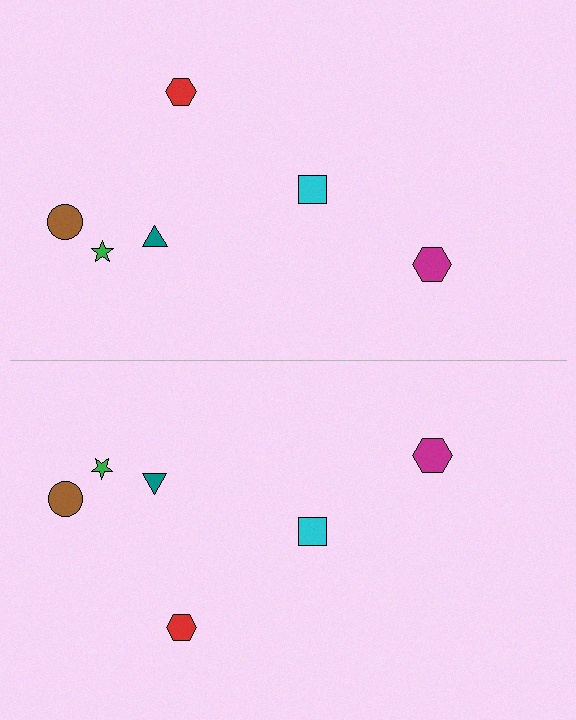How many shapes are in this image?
There are 12 shapes in this image.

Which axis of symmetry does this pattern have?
The pattern has a horizontal axis of symmetry running through the center of the image.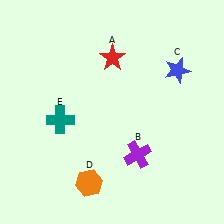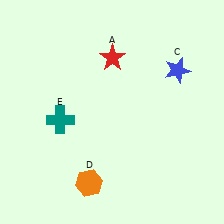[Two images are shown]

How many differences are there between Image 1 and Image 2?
There is 1 difference between the two images.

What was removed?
The purple cross (B) was removed in Image 2.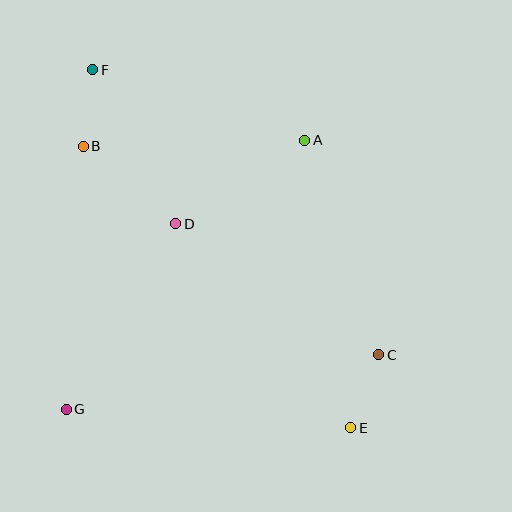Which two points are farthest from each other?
Points E and F are farthest from each other.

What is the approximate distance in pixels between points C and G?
The distance between C and G is approximately 317 pixels.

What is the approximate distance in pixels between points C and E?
The distance between C and E is approximately 78 pixels.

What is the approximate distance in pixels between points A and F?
The distance between A and F is approximately 224 pixels.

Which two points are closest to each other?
Points B and F are closest to each other.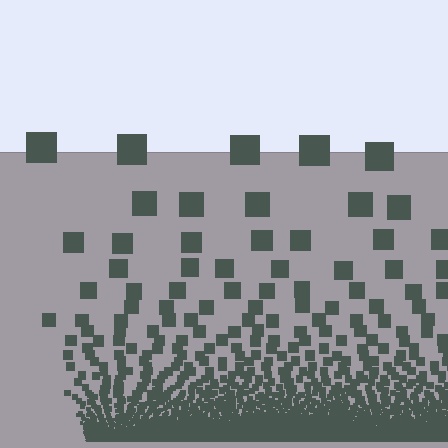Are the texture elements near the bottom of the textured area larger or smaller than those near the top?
Smaller. The gradient is inverted — elements near the bottom are smaller and denser.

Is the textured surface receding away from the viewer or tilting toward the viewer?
The surface appears to tilt toward the viewer. Texture elements get larger and sparser toward the top.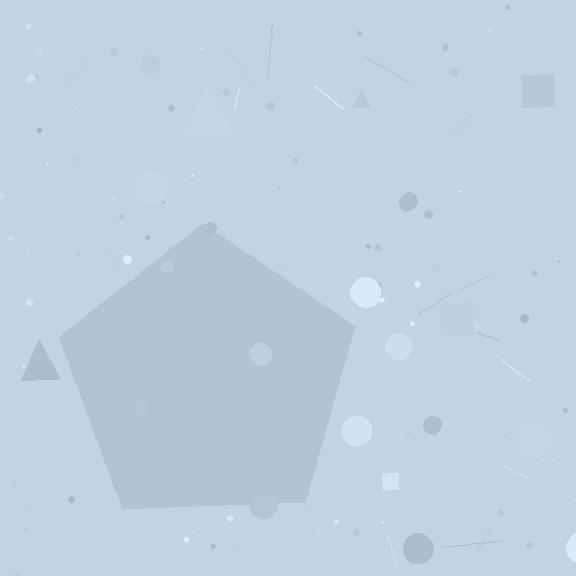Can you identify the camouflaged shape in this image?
The camouflaged shape is a pentagon.